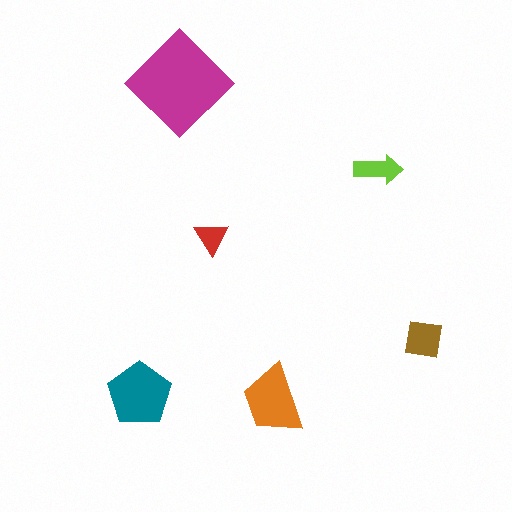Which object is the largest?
The magenta diamond.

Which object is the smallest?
The red triangle.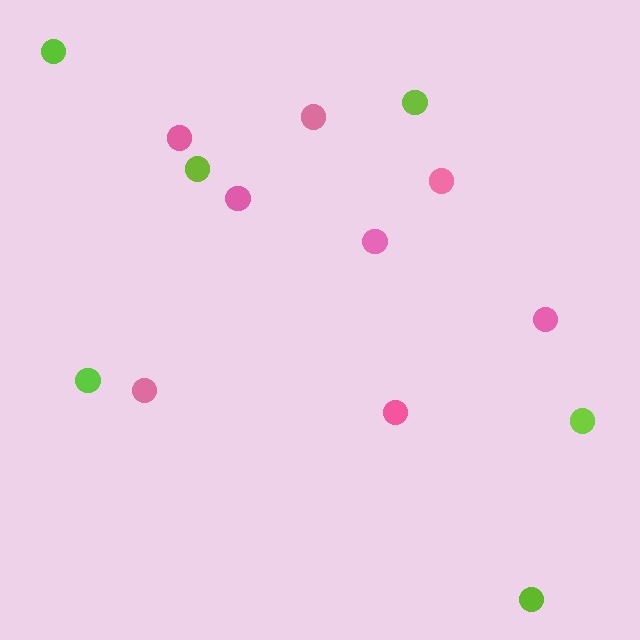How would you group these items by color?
There are 2 groups: one group of pink circles (8) and one group of lime circles (6).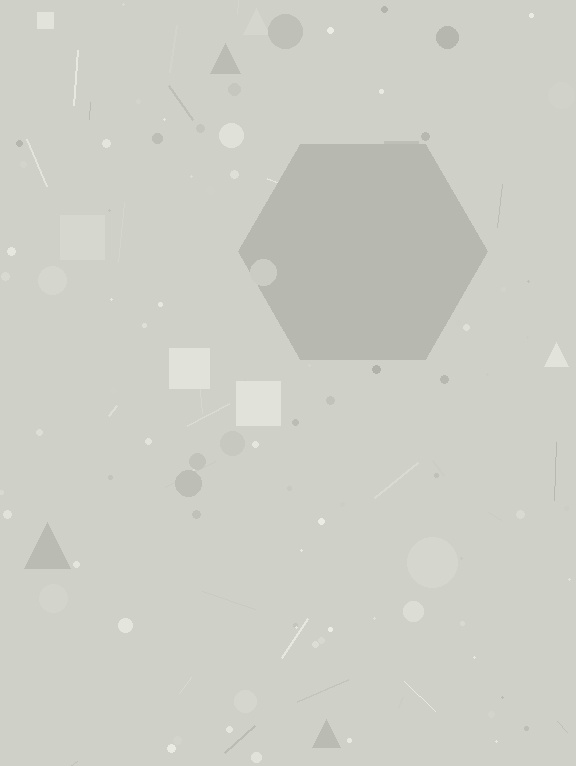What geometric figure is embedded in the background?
A hexagon is embedded in the background.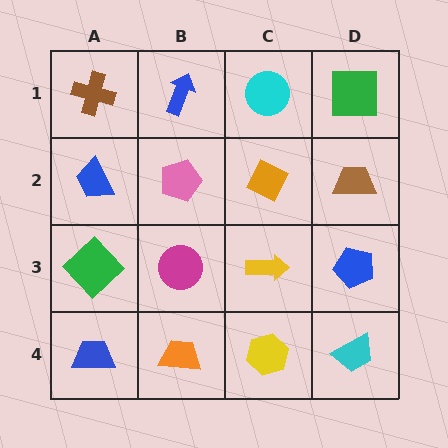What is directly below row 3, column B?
An orange trapezoid.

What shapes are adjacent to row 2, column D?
A green square (row 1, column D), a blue pentagon (row 3, column D), an orange diamond (row 2, column C).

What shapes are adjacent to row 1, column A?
A blue trapezoid (row 2, column A), a blue arrow (row 1, column B).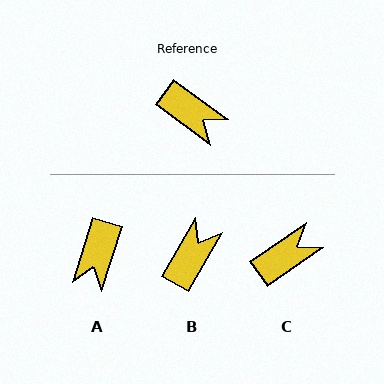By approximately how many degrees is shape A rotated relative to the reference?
Approximately 72 degrees clockwise.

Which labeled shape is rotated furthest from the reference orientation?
B, about 96 degrees away.